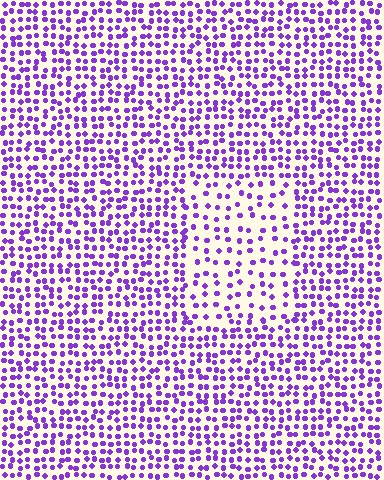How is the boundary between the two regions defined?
The boundary is defined by a change in element density (approximately 1.9x ratio). All elements are the same color, size, and shape.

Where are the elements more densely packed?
The elements are more densely packed outside the rectangle boundary.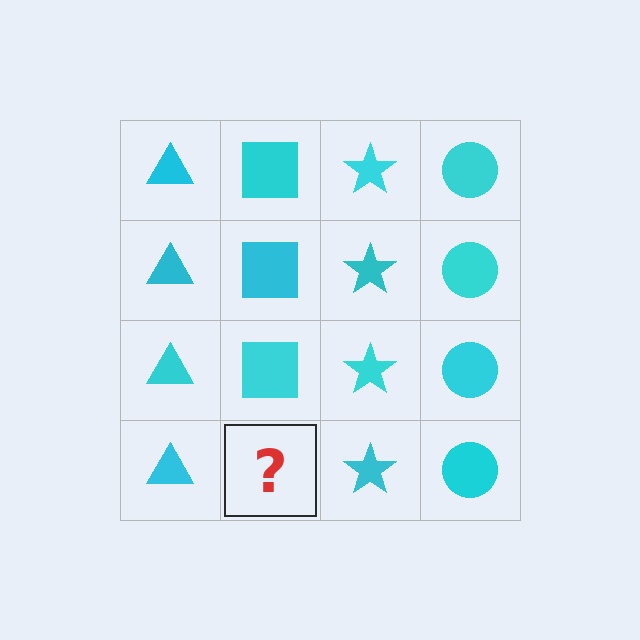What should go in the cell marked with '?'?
The missing cell should contain a cyan square.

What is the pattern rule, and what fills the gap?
The rule is that each column has a consistent shape. The gap should be filled with a cyan square.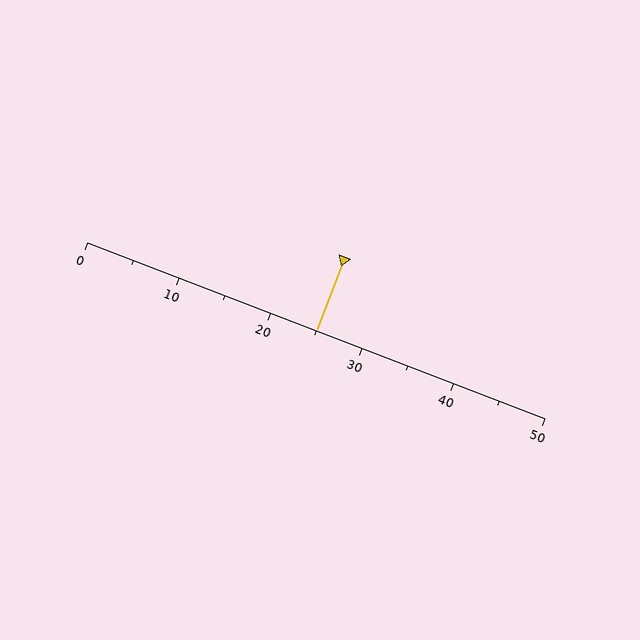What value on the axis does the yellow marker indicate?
The marker indicates approximately 25.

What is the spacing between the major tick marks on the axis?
The major ticks are spaced 10 apart.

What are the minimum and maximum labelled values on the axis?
The axis runs from 0 to 50.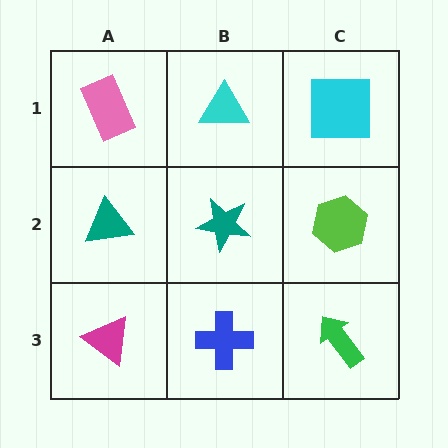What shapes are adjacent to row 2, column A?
A pink rectangle (row 1, column A), a magenta triangle (row 3, column A), a teal star (row 2, column B).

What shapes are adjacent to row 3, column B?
A teal star (row 2, column B), a magenta triangle (row 3, column A), a green arrow (row 3, column C).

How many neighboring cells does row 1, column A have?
2.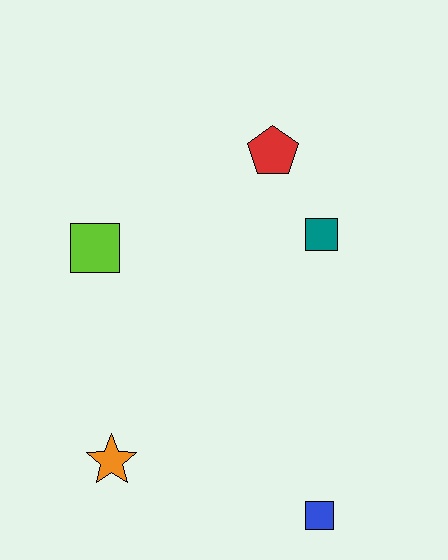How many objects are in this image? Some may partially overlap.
There are 5 objects.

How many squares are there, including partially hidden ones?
There are 3 squares.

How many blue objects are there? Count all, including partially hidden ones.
There is 1 blue object.